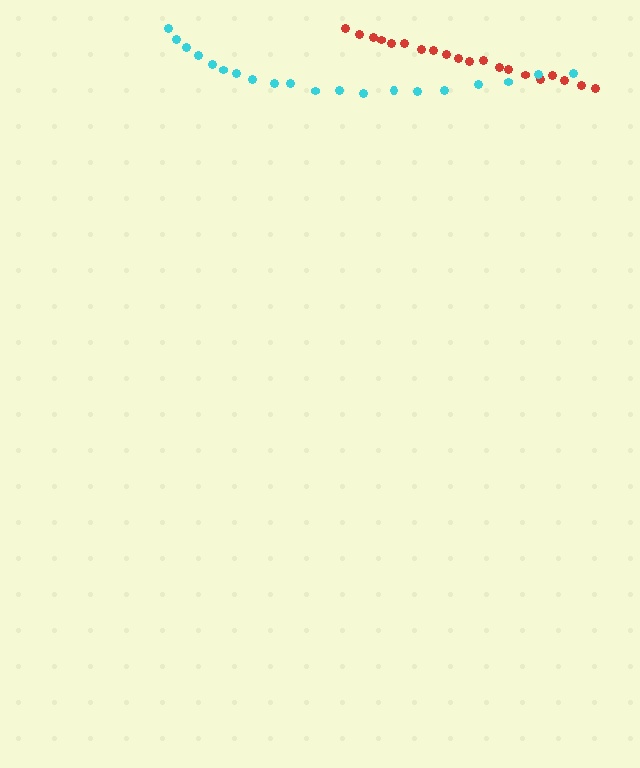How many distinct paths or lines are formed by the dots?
There are 2 distinct paths.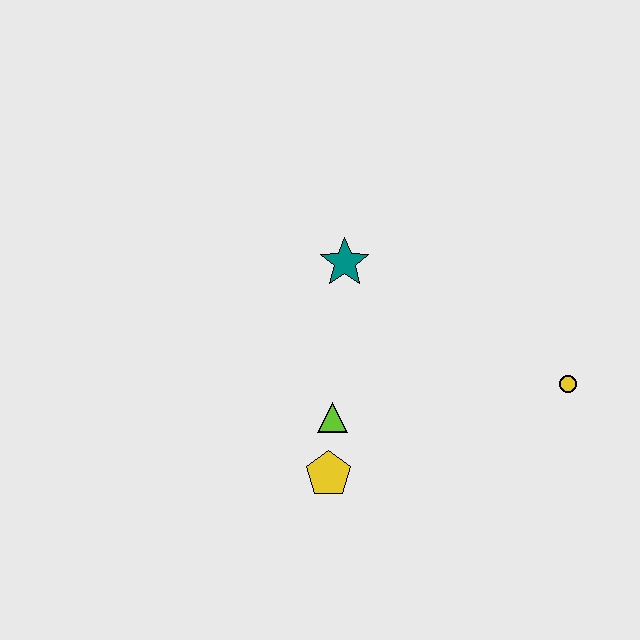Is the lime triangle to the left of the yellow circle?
Yes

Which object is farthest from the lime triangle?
The yellow circle is farthest from the lime triangle.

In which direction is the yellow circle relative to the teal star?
The yellow circle is to the right of the teal star.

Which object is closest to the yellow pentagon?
The lime triangle is closest to the yellow pentagon.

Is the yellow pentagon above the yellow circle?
No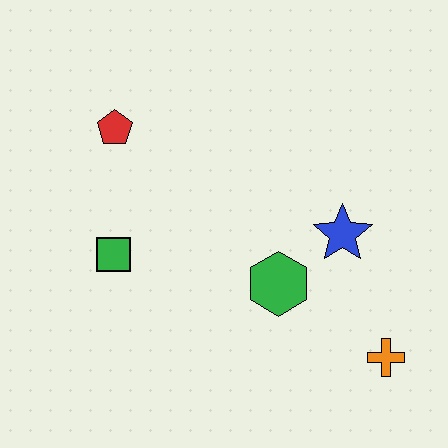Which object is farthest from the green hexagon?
The red pentagon is farthest from the green hexagon.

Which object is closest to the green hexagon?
The blue star is closest to the green hexagon.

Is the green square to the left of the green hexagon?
Yes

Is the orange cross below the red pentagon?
Yes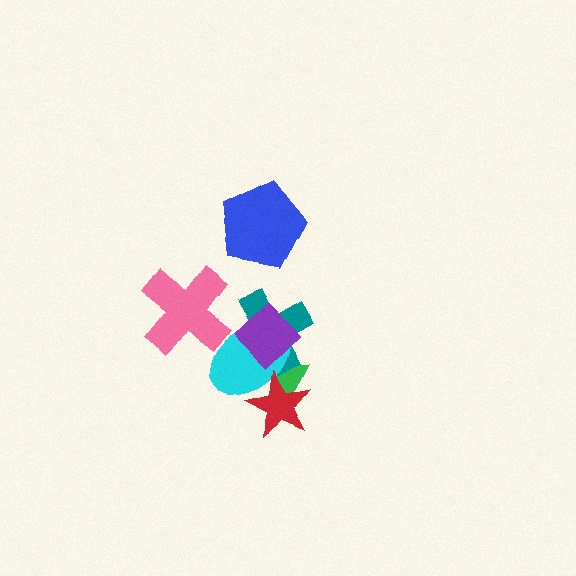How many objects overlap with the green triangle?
4 objects overlap with the green triangle.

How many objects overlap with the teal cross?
3 objects overlap with the teal cross.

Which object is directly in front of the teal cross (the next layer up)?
The cyan ellipse is directly in front of the teal cross.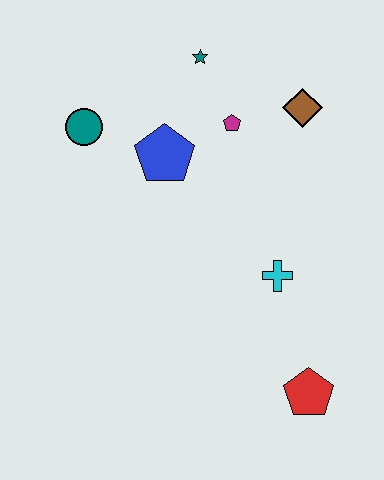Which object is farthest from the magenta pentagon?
The red pentagon is farthest from the magenta pentagon.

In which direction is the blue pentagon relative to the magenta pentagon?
The blue pentagon is to the left of the magenta pentagon.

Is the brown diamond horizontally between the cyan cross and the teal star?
No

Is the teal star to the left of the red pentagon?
Yes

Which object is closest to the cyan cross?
The red pentagon is closest to the cyan cross.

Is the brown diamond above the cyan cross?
Yes